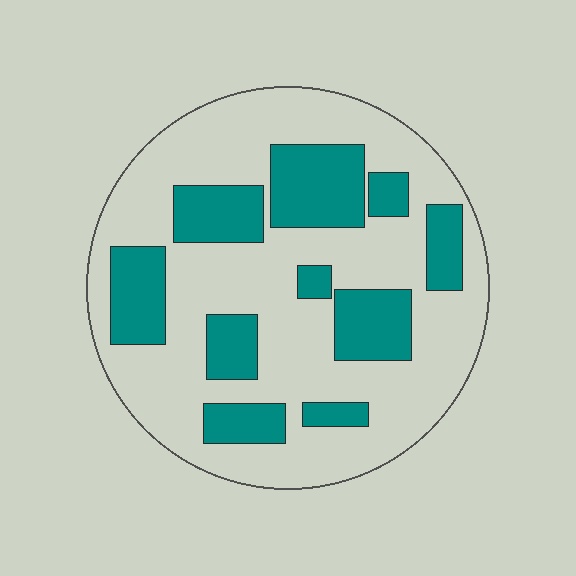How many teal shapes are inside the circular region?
10.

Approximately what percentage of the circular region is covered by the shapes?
Approximately 30%.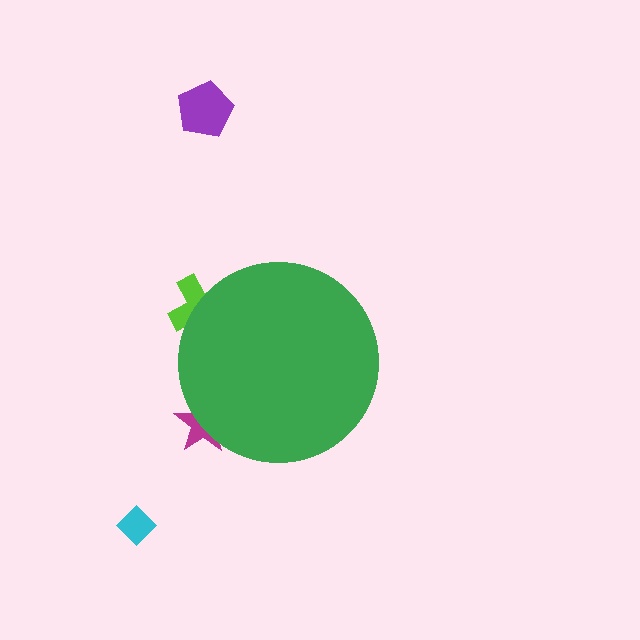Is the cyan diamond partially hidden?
No, the cyan diamond is fully visible.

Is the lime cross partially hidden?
Yes, the lime cross is partially hidden behind the green circle.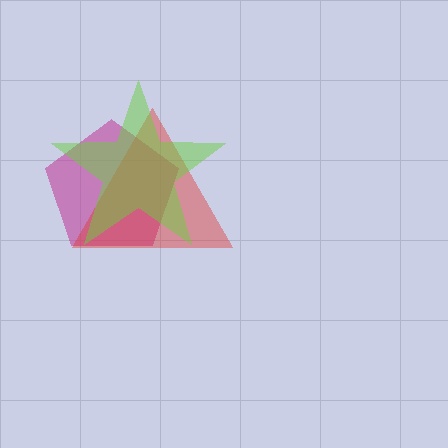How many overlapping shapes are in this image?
There are 3 overlapping shapes in the image.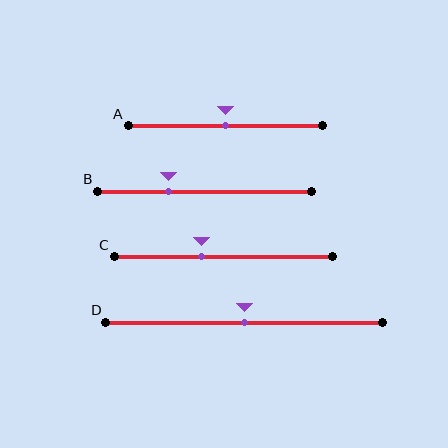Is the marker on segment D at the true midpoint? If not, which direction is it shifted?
Yes, the marker on segment D is at the true midpoint.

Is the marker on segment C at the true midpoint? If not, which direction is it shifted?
No, the marker on segment C is shifted to the left by about 10% of the segment length.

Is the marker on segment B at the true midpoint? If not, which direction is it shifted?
No, the marker on segment B is shifted to the left by about 17% of the segment length.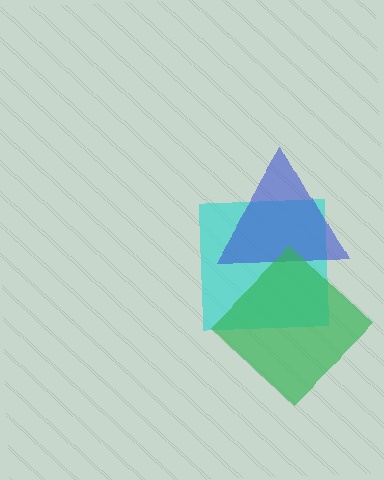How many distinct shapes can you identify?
There are 3 distinct shapes: a cyan square, a blue triangle, a green diamond.